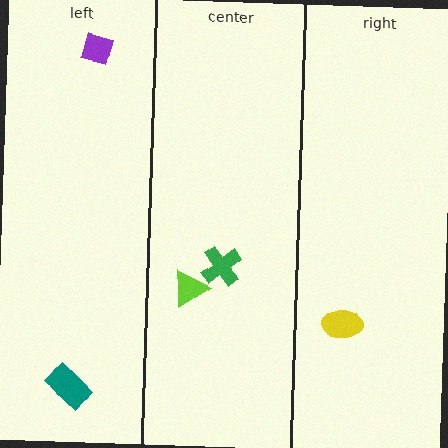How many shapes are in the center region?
2.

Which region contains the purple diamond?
The left region.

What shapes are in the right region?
The yellow ellipse.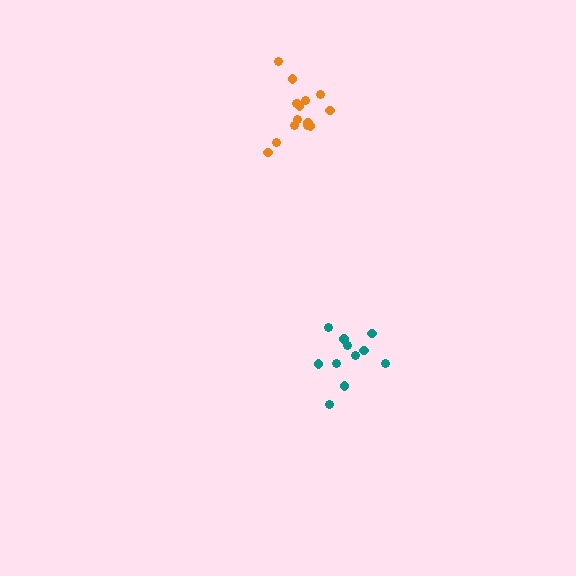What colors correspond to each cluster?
The clusters are colored: teal, orange.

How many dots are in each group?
Group 1: 11 dots, Group 2: 15 dots (26 total).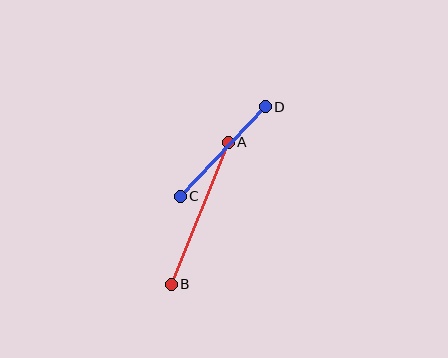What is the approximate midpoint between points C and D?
The midpoint is at approximately (223, 151) pixels.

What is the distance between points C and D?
The distance is approximately 123 pixels.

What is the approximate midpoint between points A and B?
The midpoint is at approximately (200, 213) pixels.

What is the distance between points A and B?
The distance is approximately 153 pixels.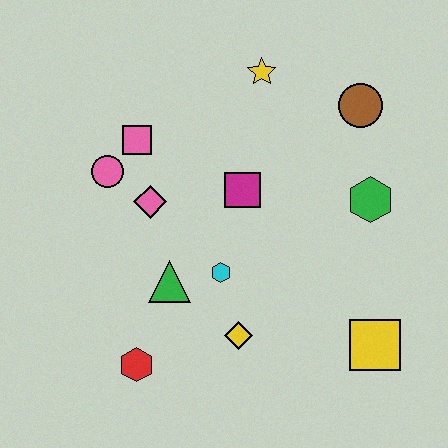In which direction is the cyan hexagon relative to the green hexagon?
The cyan hexagon is to the left of the green hexagon.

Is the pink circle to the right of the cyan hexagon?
No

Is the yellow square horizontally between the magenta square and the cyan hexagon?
No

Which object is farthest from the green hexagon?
The red hexagon is farthest from the green hexagon.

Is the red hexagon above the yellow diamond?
No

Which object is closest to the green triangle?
The cyan hexagon is closest to the green triangle.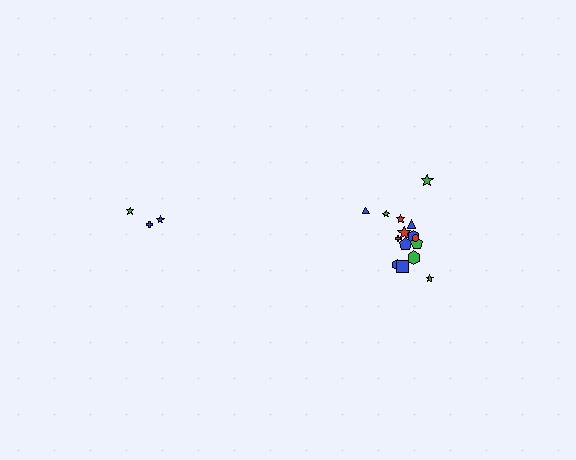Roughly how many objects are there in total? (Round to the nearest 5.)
Roughly 20 objects in total.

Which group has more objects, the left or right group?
The right group.